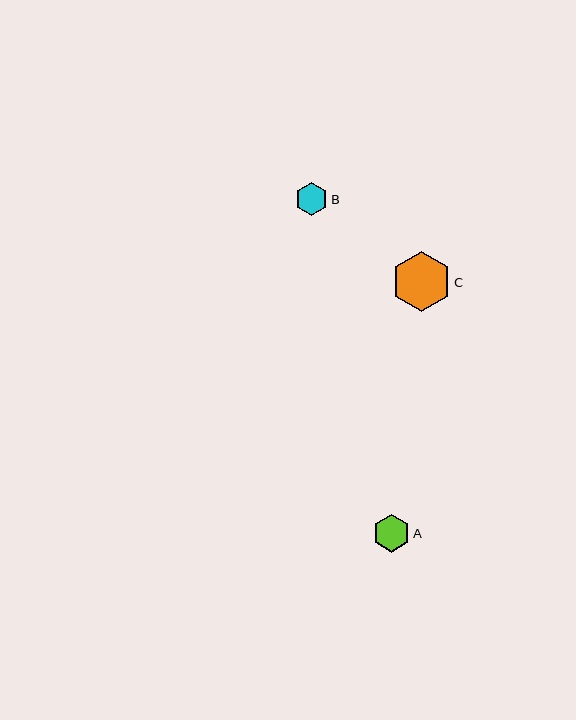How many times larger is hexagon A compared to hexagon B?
Hexagon A is approximately 1.1 times the size of hexagon B.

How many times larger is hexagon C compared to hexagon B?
Hexagon C is approximately 1.8 times the size of hexagon B.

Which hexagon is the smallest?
Hexagon B is the smallest with a size of approximately 33 pixels.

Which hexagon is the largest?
Hexagon C is the largest with a size of approximately 60 pixels.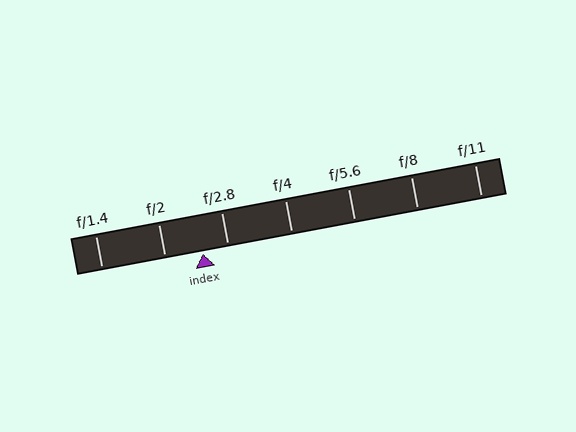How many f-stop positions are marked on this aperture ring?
There are 7 f-stop positions marked.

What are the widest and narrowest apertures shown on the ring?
The widest aperture shown is f/1.4 and the narrowest is f/11.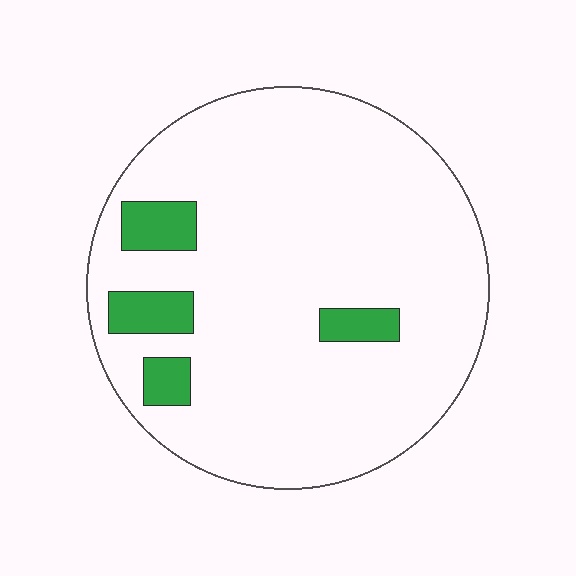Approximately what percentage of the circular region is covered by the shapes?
Approximately 10%.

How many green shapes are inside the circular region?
4.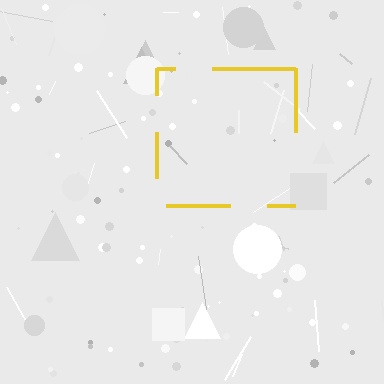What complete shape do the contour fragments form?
The contour fragments form a square.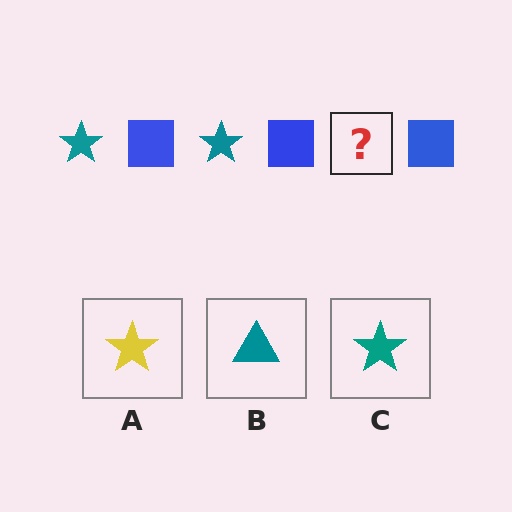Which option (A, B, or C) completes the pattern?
C.